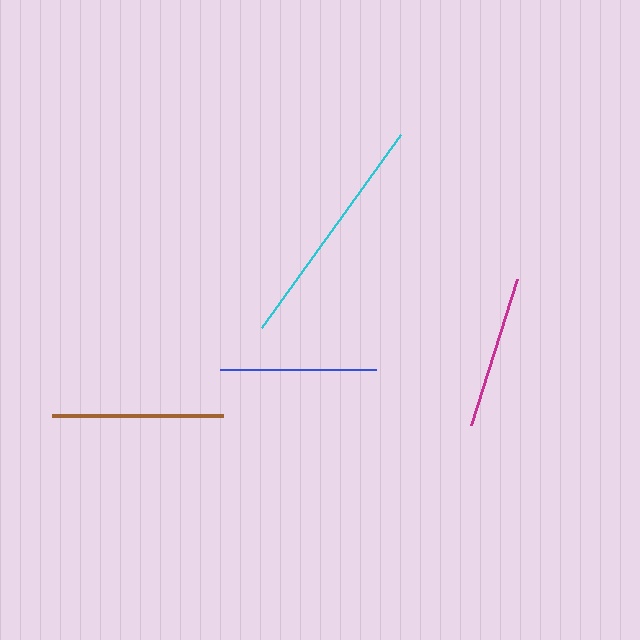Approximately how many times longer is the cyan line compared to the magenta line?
The cyan line is approximately 1.5 times the length of the magenta line.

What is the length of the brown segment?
The brown segment is approximately 171 pixels long.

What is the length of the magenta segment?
The magenta segment is approximately 154 pixels long.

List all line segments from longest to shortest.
From longest to shortest: cyan, brown, blue, magenta.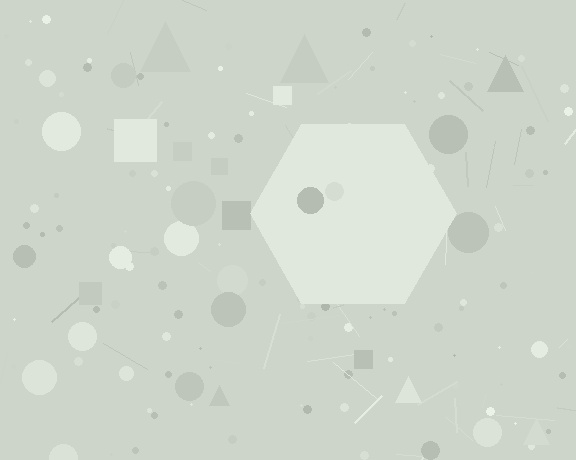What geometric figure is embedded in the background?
A hexagon is embedded in the background.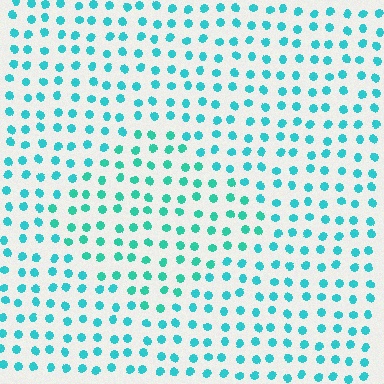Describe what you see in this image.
The image is filled with small cyan elements in a uniform arrangement. A diamond-shaped region is visible where the elements are tinted to a slightly different hue, forming a subtle color boundary.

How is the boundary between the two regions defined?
The boundary is defined purely by a slight shift in hue (about 17 degrees). Spacing, size, and orientation are identical on both sides.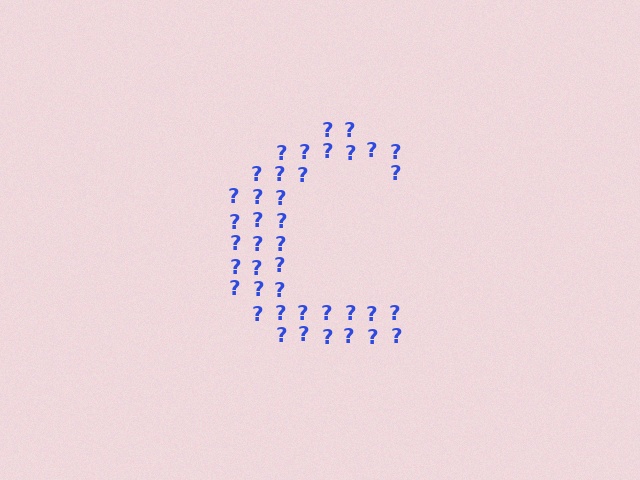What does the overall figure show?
The overall figure shows the letter C.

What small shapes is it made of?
It is made of small question marks.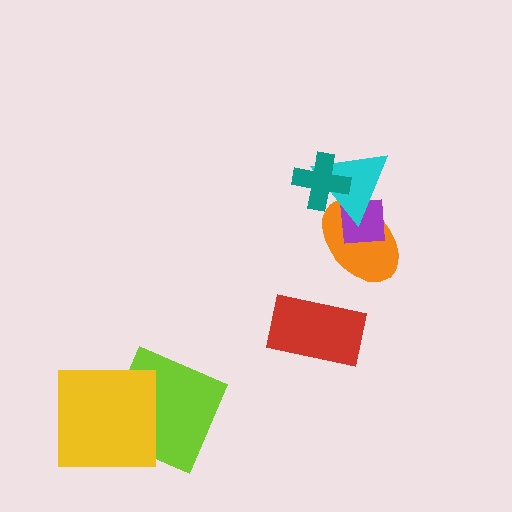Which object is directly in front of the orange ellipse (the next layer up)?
The purple square is directly in front of the orange ellipse.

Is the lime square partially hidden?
Yes, it is partially covered by another shape.